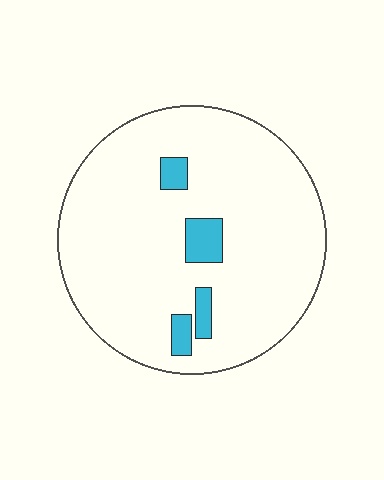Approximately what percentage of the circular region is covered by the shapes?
Approximately 10%.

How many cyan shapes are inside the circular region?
4.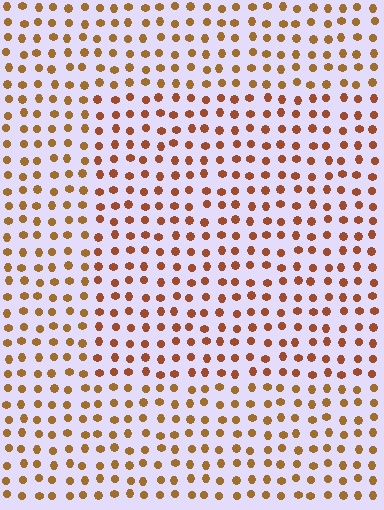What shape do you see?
I see a rectangle.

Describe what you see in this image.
The image is filled with small brown elements in a uniform arrangement. A rectangle-shaped region is visible where the elements are tinted to a slightly different hue, forming a subtle color boundary.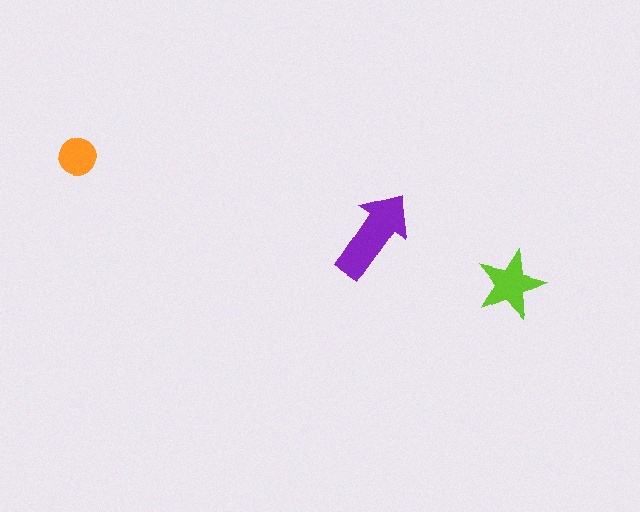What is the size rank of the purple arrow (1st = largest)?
1st.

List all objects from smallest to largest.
The orange circle, the lime star, the purple arrow.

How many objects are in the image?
There are 3 objects in the image.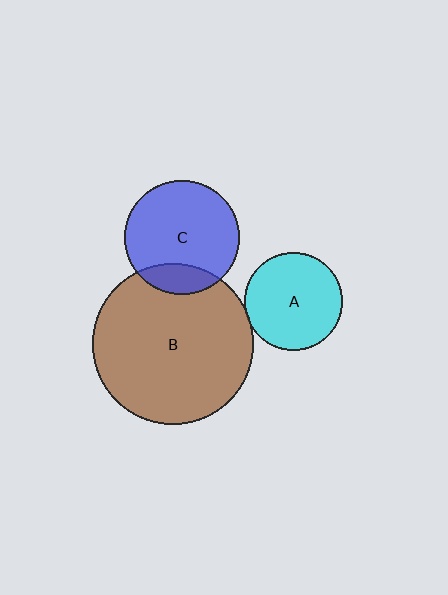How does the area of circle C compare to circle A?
Approximately 1.4 times.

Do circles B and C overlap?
Yes.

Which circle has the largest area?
Circle B (brown).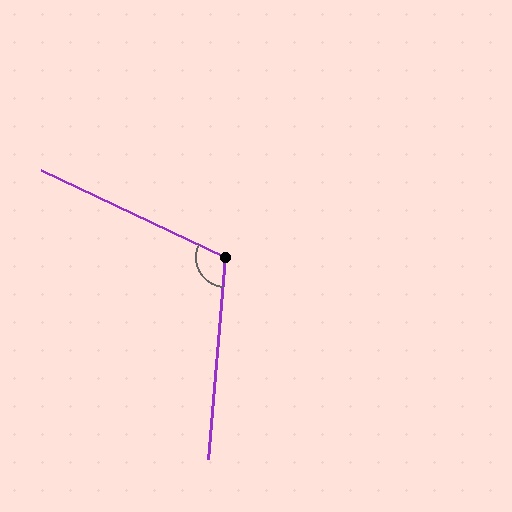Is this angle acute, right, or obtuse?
It is obtuse.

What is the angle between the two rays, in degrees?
Approximately 111 degrees.